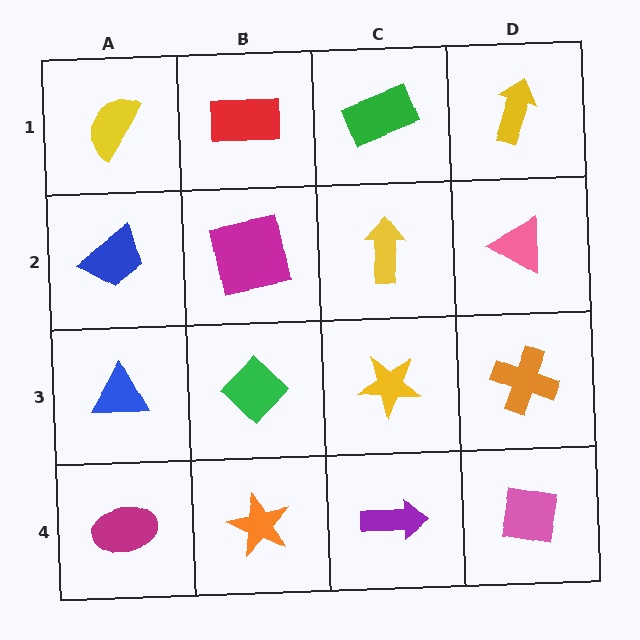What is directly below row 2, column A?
A blue triangle.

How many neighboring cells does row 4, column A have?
2.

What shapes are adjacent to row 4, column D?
An orange cross (row 3, column D), a purple arrow (row 4, column C).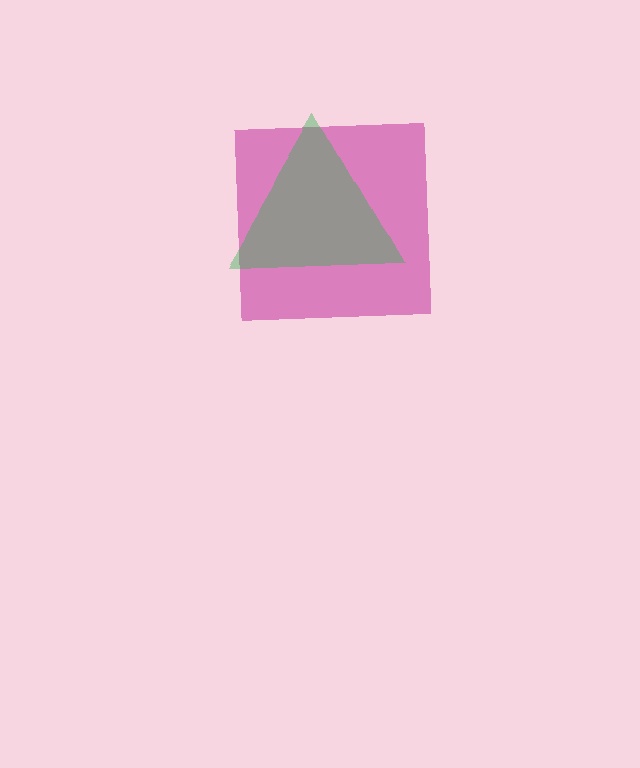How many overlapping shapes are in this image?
There are 2 overlapping shapes in the image.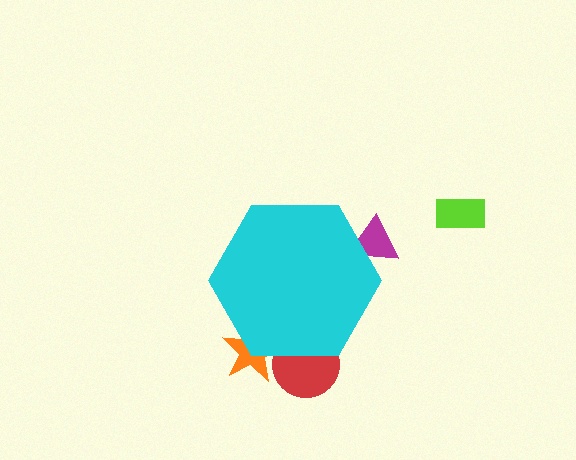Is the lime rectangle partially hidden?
No, the lime rectangle is fully visible.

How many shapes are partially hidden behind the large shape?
3 shapes are partially hidden.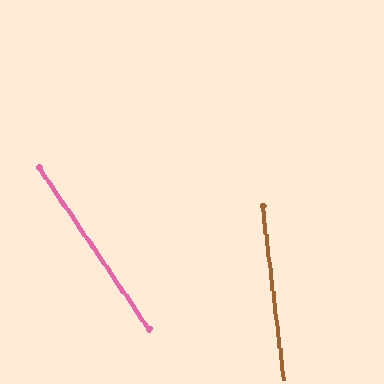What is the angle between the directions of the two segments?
Approximately 27 degrees.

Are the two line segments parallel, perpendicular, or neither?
Neither parallel nor perpendicular — they differ by about 27°.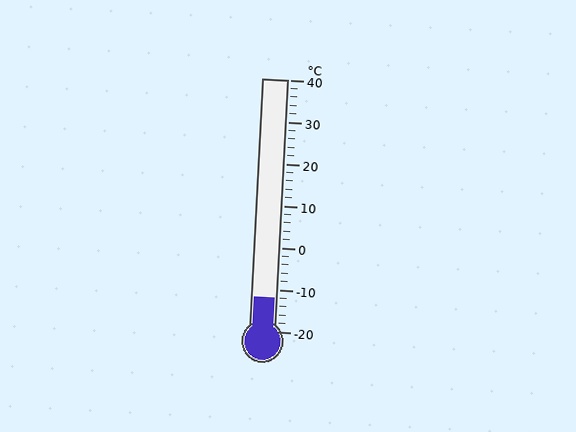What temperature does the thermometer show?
The thermometer shows approximately -12°C.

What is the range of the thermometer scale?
The thermometer scale ranges from -20°C to 40°C.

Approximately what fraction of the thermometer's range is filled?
The thermometer is filled to approximately 15% of its range.